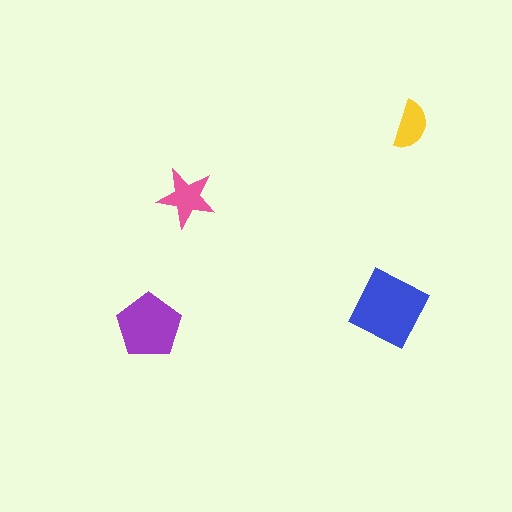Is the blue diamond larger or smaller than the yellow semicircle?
Larger.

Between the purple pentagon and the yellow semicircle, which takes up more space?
The purple pentagon.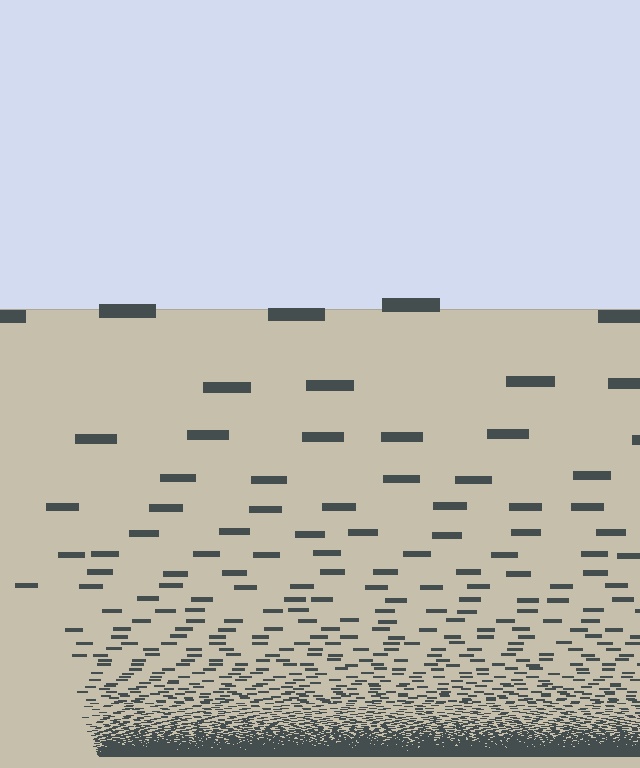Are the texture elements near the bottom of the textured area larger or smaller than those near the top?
Smaller. The gradient is inverted — elements near the bottom are smaller and denser.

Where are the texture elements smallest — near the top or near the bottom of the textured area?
Near the bottom.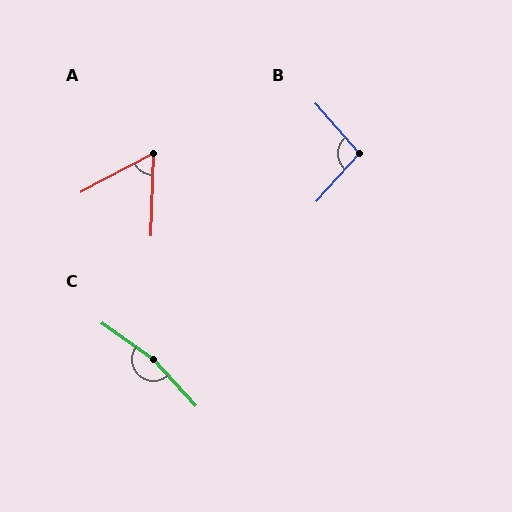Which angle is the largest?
C, at approximately 168 degrees.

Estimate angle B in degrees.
Approximately 96 degrees.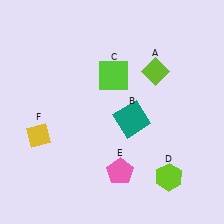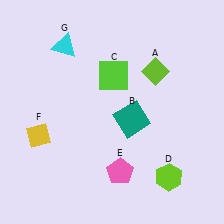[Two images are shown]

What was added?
A cyan triangle (G) was added in Image 2.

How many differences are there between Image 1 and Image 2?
There is 1 difference between the two images.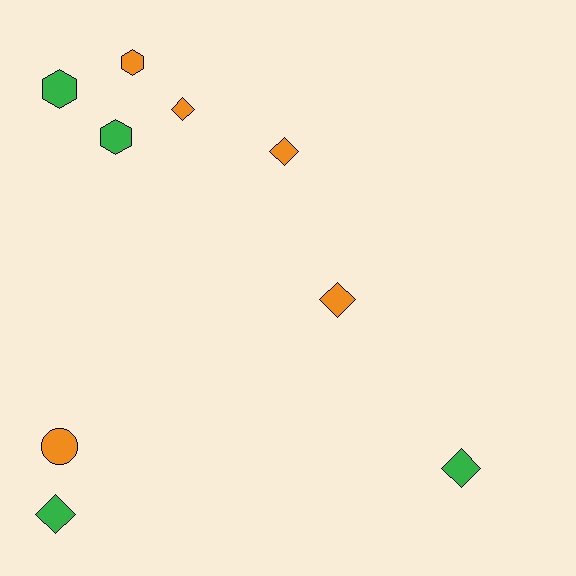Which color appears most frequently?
Orange, with 5 objects.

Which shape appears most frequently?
Diamond, with 5 objects.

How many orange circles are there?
There is 1 orange circle.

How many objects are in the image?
There are 9 objects.